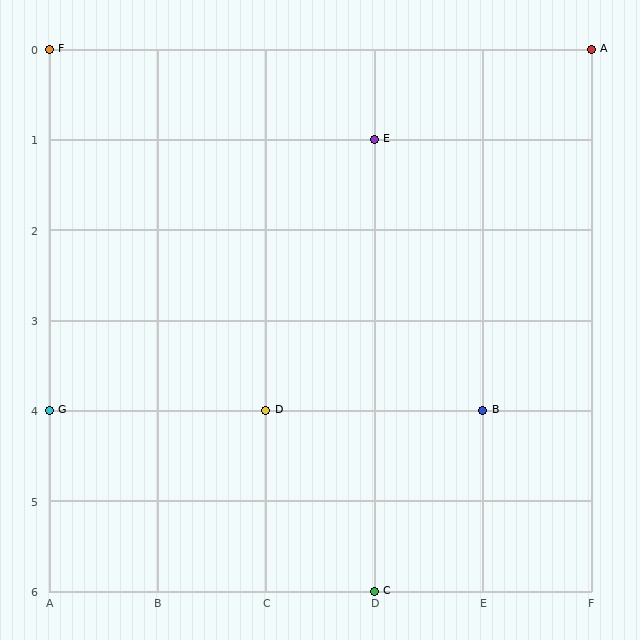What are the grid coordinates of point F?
Point F is at grid coordinates (A, 0).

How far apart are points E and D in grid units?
Points E and D are 1 column and 3 rows apart (about 3.2 grid units diagonally).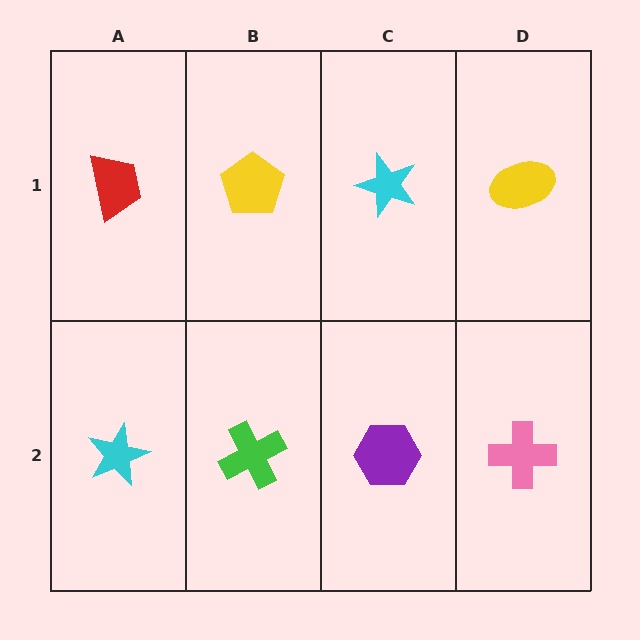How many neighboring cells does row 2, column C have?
3.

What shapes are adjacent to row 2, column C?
A cyan star (row 1, column C), a green cross (row 2, column B), a pink cross (row 2, column D).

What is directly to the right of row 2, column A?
A green cross.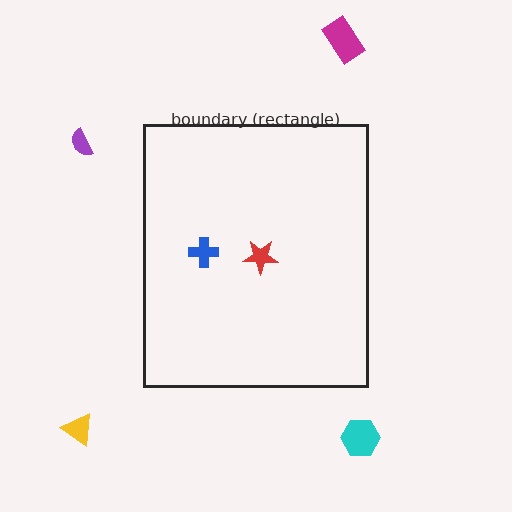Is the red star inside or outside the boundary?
Inside.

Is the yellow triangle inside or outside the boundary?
Outside.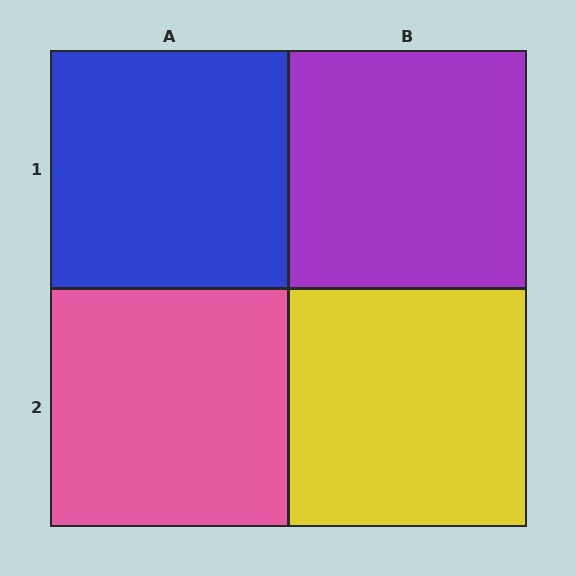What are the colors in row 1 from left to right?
Blue, purple.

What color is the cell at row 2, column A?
Pink.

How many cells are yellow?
1 cell is yellow.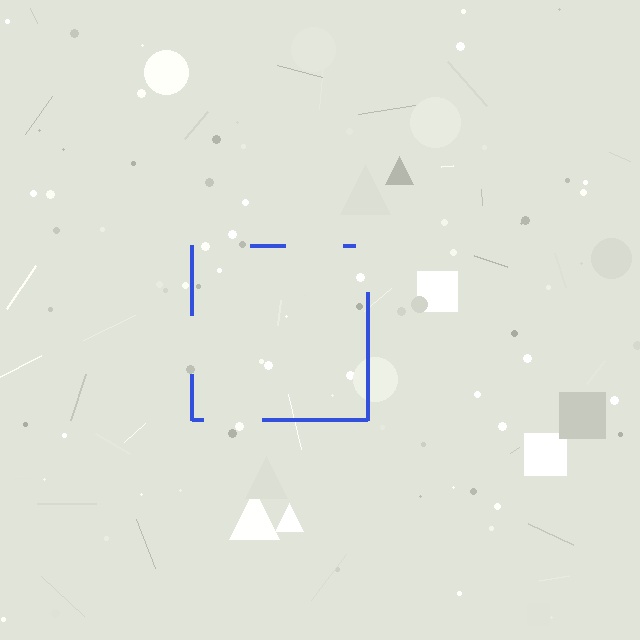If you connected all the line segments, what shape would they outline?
They would outline a square.